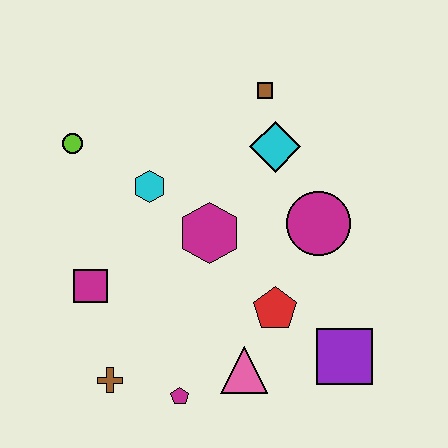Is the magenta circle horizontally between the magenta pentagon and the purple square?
Yes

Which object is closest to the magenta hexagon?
The cyan hexagon is closest to the magenta hexagon.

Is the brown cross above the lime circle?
No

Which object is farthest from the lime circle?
The purple square is farthest from the lime circle.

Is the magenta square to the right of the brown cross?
No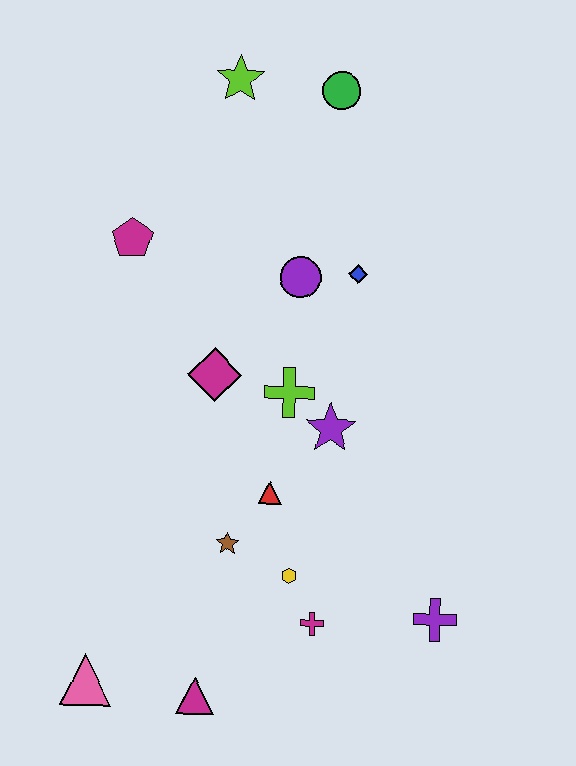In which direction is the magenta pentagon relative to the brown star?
The magenta pentagon is above the brown star.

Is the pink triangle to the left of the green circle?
Yes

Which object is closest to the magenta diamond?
The lime cross is closest to the magenta diamond.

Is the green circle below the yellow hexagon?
No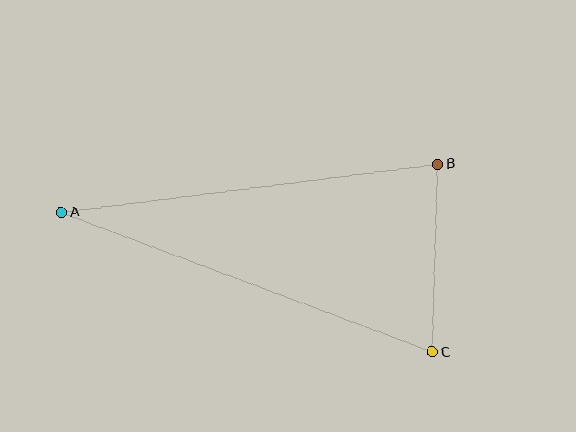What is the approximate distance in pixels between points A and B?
The distance between A and B is approximately 379 pixels.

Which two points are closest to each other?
Points B and C are closest to each other.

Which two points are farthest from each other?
Points A and C are farthest from each other.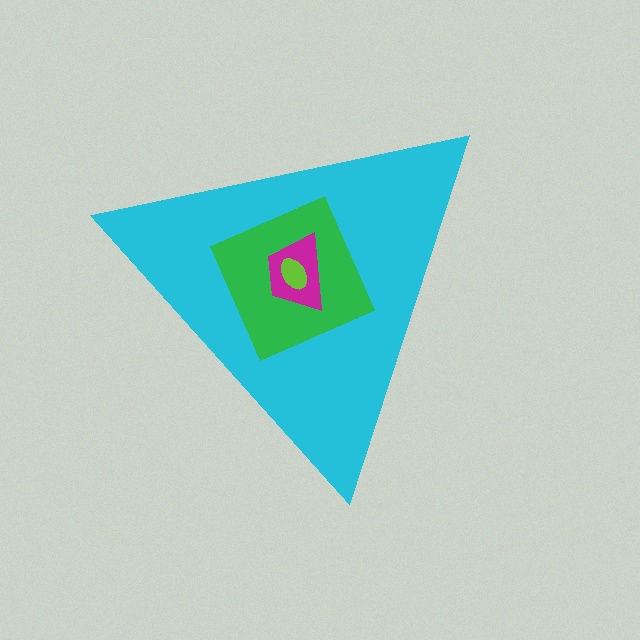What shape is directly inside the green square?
The magenta trapezoid.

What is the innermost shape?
The lime ellipse.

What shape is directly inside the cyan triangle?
The green square.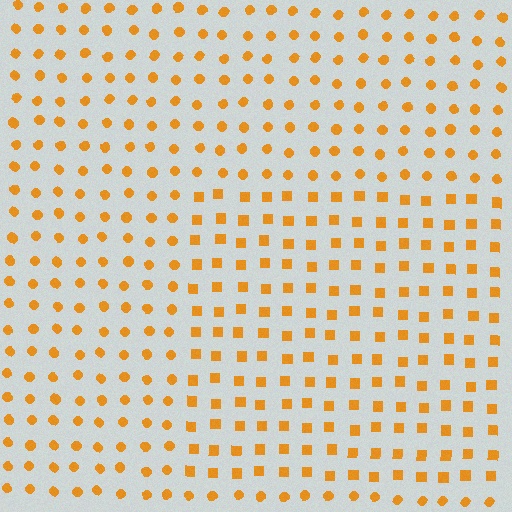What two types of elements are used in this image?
The image uses squares inside the rectangle region and circles outside it.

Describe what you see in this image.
The image is filled with small orange elements arranged in a uniform grid. A rectangle-shaped region contains squares, while the surrounding area contains circles. The boundary is defined purely by the change in element shape.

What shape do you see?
I see a rectangle.